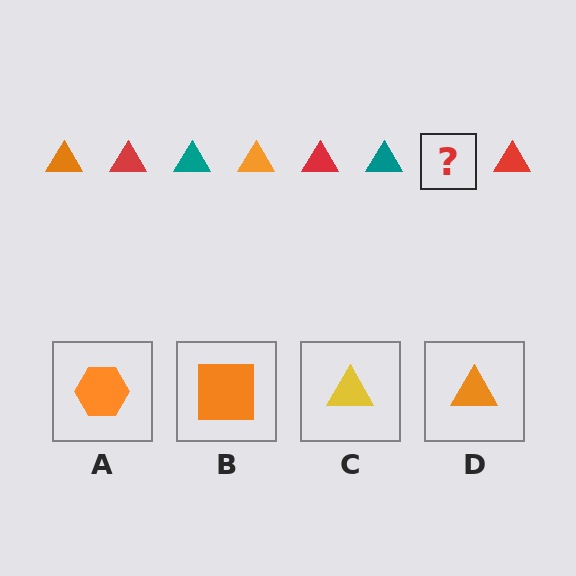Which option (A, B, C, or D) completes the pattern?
D.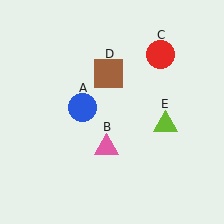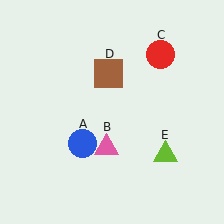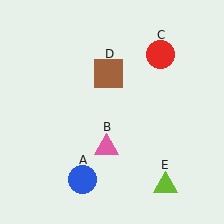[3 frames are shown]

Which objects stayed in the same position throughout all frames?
Pink triangle (object B) and red circle (object C) and brown square (object D) remained stationary.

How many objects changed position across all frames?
2 objects changed position: blue circle (object A), lime triangle (object E).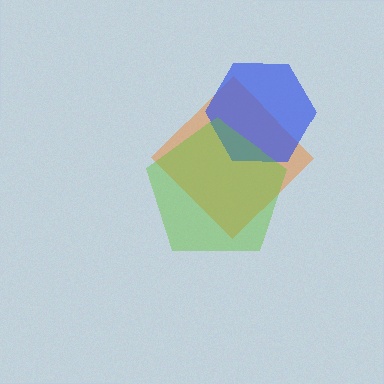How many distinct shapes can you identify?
There are 3 distinct shapes: an orange diamond, a blue hexagon, a lime pentagon.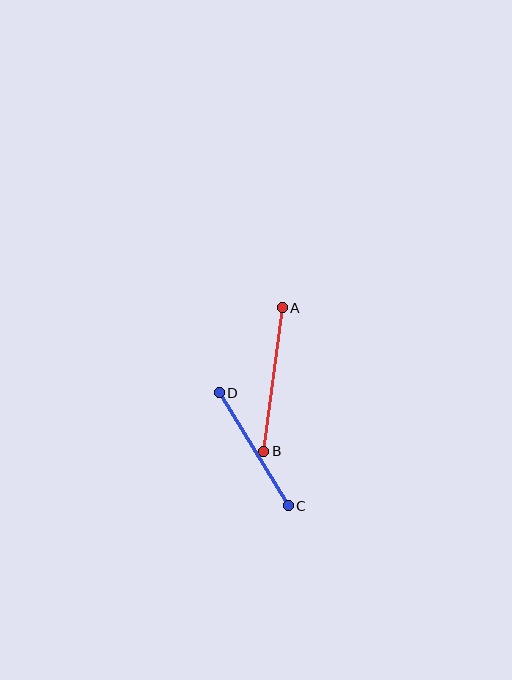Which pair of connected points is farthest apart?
Points A and B are farthest apart.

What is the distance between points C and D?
The distance is approximately 132 pixels.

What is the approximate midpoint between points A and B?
The midpoint is at approximately (273, 379) pixels.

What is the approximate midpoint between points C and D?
The midpoint is at approximately (254, 449) pixels.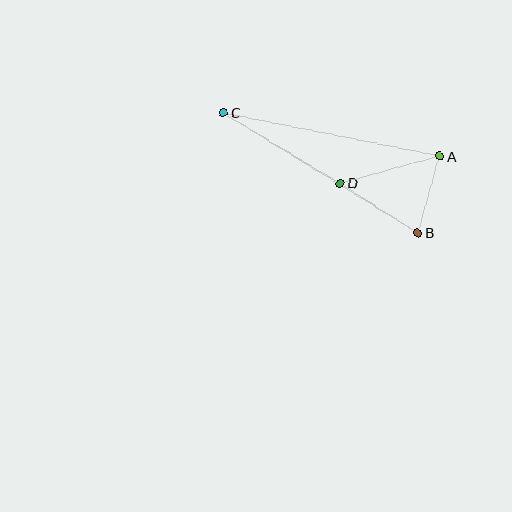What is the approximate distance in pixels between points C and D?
The distance between C and D is approximately 136 pixels.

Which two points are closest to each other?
Points A and B are closest to each other.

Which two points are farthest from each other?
Points B and C are farthest from each other.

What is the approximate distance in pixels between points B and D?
The distance between B and D is approximately 93 pixels.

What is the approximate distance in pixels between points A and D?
The distance between A and D is approximately 103 pixels.